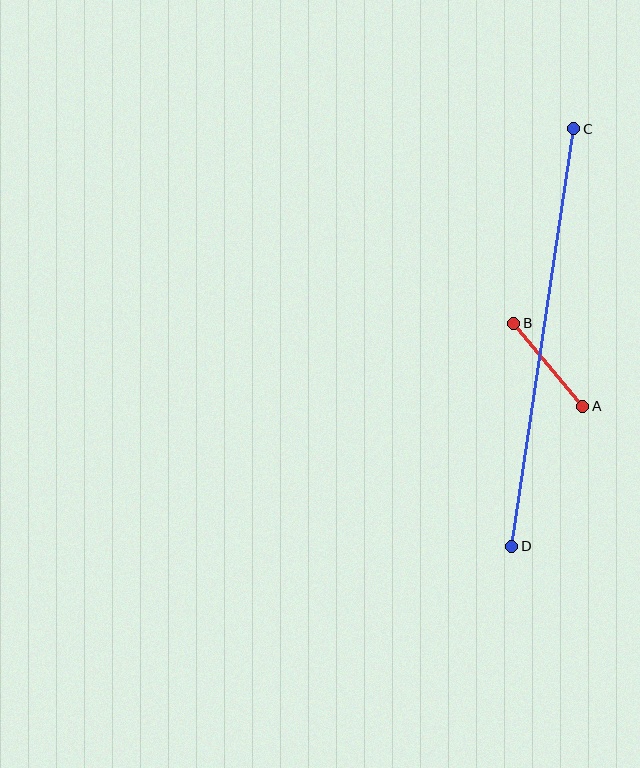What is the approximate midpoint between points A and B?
The midpoint is at approximately (548, 365) pixels.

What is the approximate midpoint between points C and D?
The midpoint is at approximately (543, 337) pixels.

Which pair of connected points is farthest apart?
Points C and D are farthest apart.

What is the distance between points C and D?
The distance is approximately 422 pixels.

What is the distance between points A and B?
The distance is approximately 108 pixels.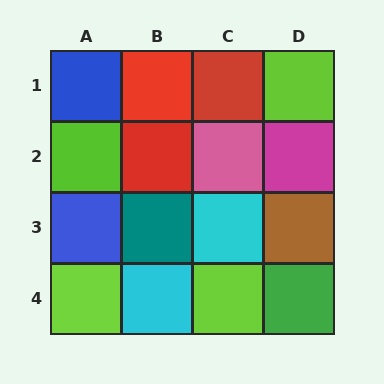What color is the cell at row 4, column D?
Green.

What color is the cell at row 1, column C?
Red.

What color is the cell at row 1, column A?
Blue.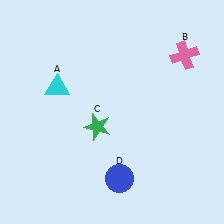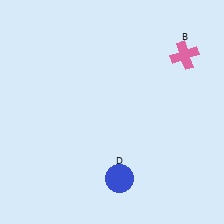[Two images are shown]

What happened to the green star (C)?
The green star (C) was removed in Image 2. It was in the bottom-left area of Image 1.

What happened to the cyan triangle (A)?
The cyan triangle (A) was removed in Image 2. It was in the top-left area of Image 1.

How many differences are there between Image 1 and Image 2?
There are 2 differences between the two images.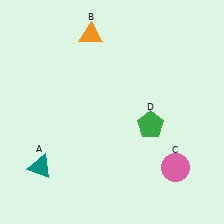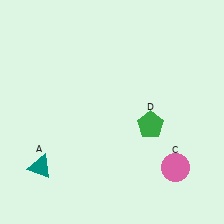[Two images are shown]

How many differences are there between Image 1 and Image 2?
There is 1 difference between the two images.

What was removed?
The orange triangle (B) was removed in Image 2.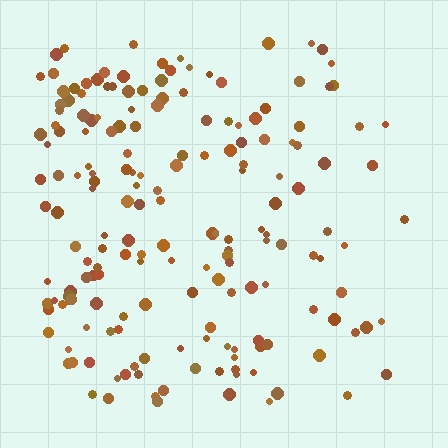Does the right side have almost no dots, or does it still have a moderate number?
Still a moderate number, just noticeably fewer than the left.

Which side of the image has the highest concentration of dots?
The left.